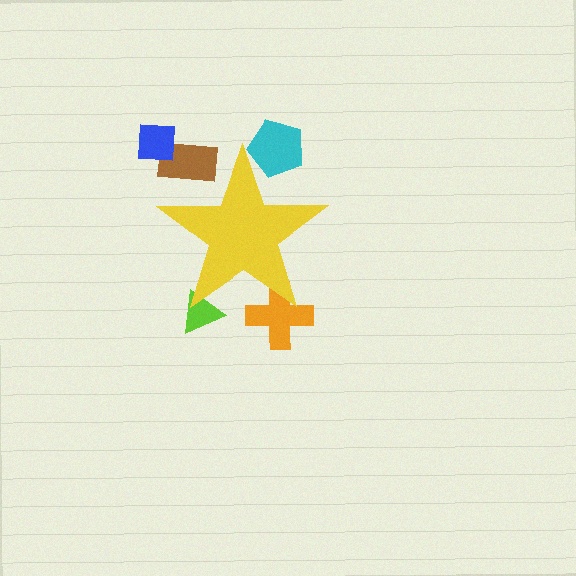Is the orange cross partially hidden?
Yes, the orange cross is partially hidden behind the yellow star.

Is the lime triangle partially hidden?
Yes, the lime triangle is partially hidden behind the yellow star.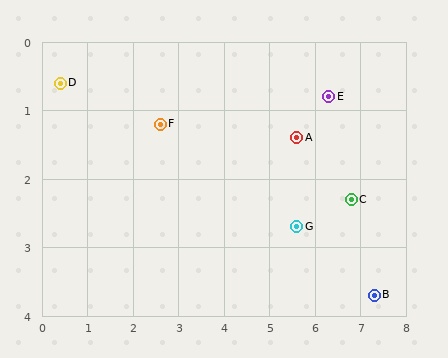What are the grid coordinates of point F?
Point F is at approximately (2.6, 1.2).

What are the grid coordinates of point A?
Point A is at approximately (5.6, 1.4).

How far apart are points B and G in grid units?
Points B and G are about 2.0 grid units apart.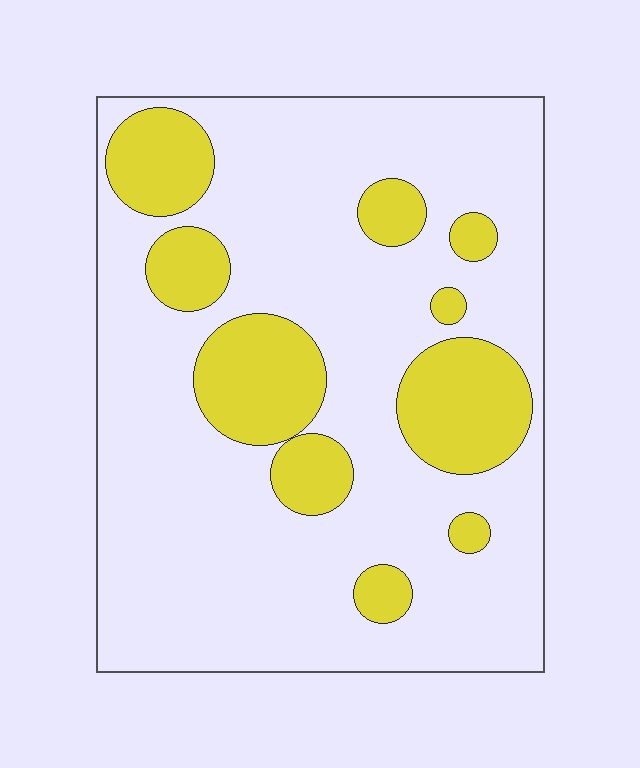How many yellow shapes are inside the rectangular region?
10.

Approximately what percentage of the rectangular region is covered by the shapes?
Approximately 25%.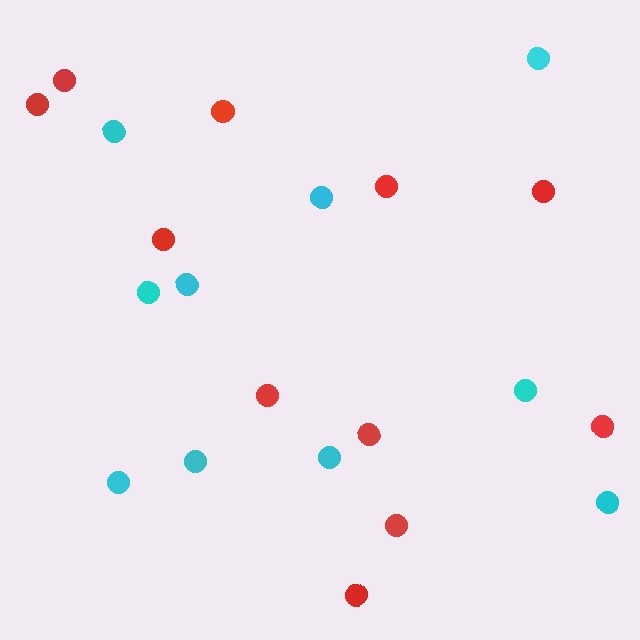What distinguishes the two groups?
There are 2 groups: one group of red circles (11) and one group of cyan circles (10).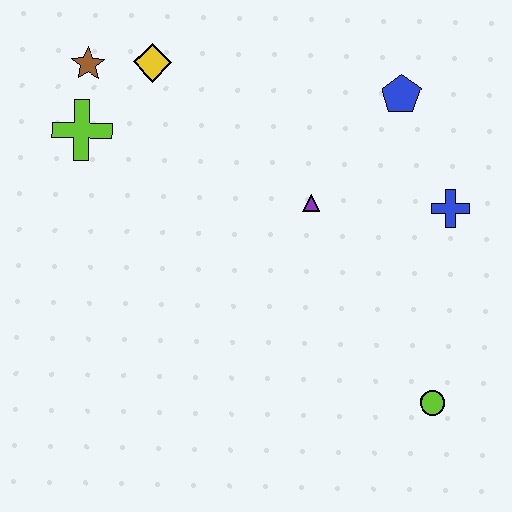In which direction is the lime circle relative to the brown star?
The lime circle is to the right of the brown star.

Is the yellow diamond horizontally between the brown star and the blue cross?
Yes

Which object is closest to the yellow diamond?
The brown star is closest to the yellow diamond.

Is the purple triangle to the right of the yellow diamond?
Yes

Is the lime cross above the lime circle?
Yes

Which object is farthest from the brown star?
The lime circle is farthest from the brown star.